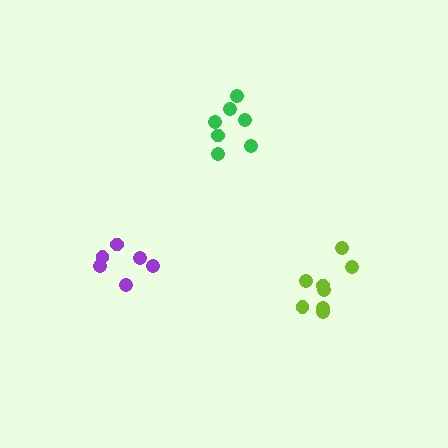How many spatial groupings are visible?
There are 3 spatial groupings.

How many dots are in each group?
Group 1: 7 dots, Group 2: 8 dots, Group 3: 6 dots (21 total).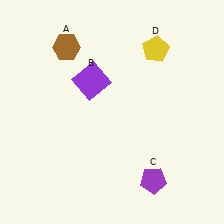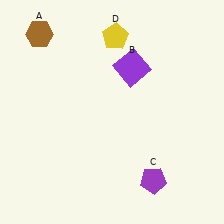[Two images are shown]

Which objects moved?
The objects that moved are: the brown hexagon (A), the purple square (B), the yellow pentagon (D).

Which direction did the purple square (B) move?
The purple square (B) moved right.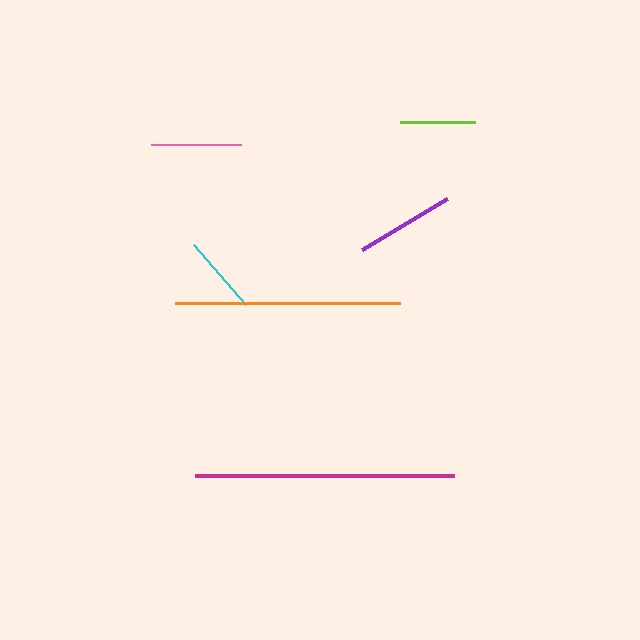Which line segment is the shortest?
The lime line is the shortest at approximately 75 pixels.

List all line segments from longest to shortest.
From longest to shortest: magenta, orange, purple, pink, cyan, lime.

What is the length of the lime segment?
The lime segment is approximately 75 pixels long.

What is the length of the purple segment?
The purple segment is approximately 99 pixels long.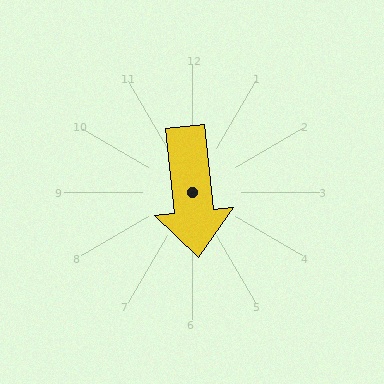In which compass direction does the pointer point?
South.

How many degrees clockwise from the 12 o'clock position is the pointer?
Approximately 174 degrees.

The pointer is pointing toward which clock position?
Roughly 6 o'clock.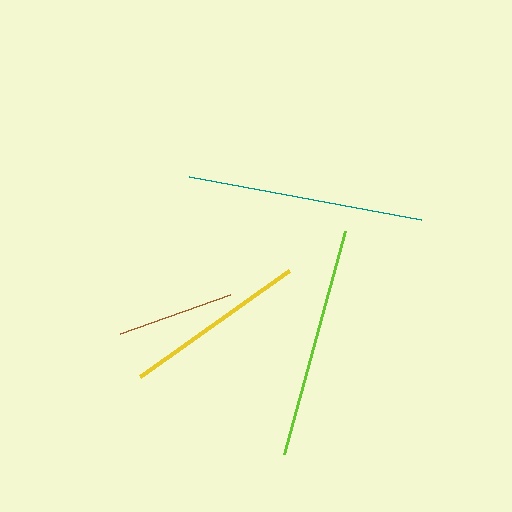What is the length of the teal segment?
The teal segment is approximately 236 pixels long.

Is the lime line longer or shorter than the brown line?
The lime line is longer than the brown line.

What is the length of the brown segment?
The brown segment is approximately 117 pixels long.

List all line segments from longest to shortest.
From longest to shortest: teal, lime, yellow, brown.